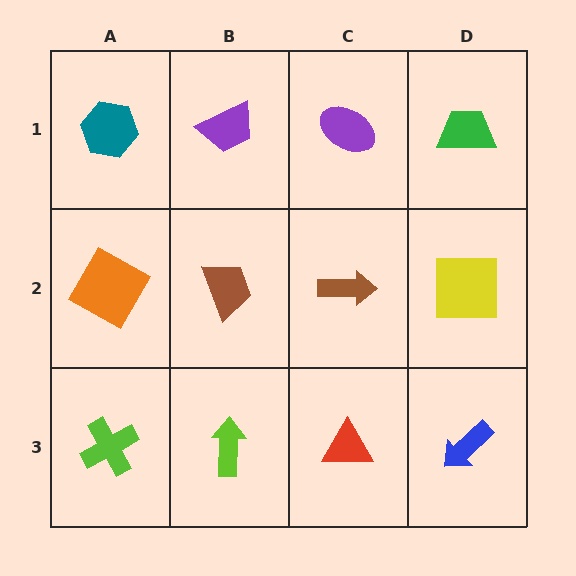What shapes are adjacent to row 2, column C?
A purple ellipse (row 1, column C), a red triangle (row 3, column C), a brown trapezoid (row 2, column B), a yellow square (row 2, column D).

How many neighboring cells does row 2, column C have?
4.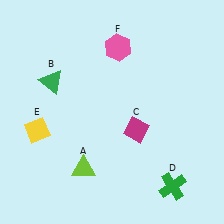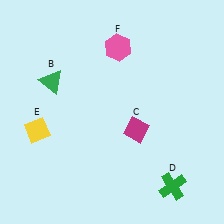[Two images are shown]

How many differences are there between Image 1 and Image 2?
There is 1 difference between the two images.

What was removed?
The lime triangle (A) was removed in Image 2.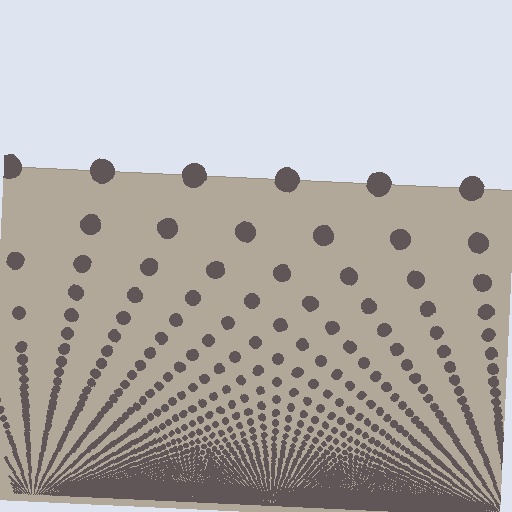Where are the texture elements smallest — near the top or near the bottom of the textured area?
Near the bottom.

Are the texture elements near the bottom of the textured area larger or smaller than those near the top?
Smaller. The gradient is inverted — elements near the bottom are smaller and denser.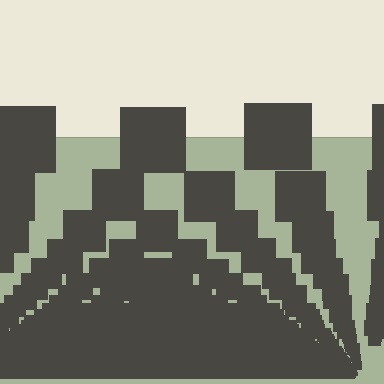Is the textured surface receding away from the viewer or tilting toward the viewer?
The surface appears to tilt toward the viewer. Texture elements get larger and sparser toward the top.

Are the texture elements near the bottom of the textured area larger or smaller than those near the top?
Smaller. The gradient is inverted — elements near the bottom are smaller and denser.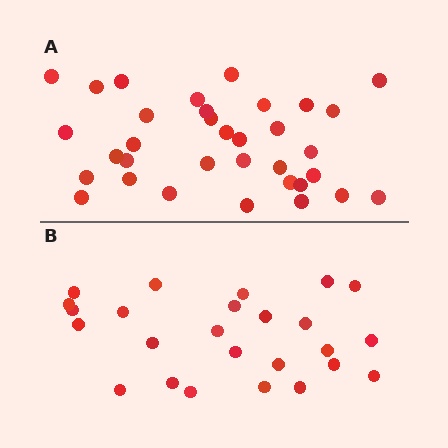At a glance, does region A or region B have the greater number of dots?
Region A (the top region) has more dots.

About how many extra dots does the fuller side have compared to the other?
Region A has roughly 8 or so more dots than region B.